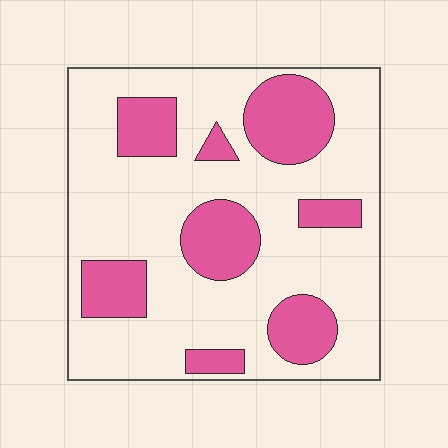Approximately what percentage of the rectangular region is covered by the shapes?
Approximately 30%.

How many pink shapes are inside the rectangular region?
8.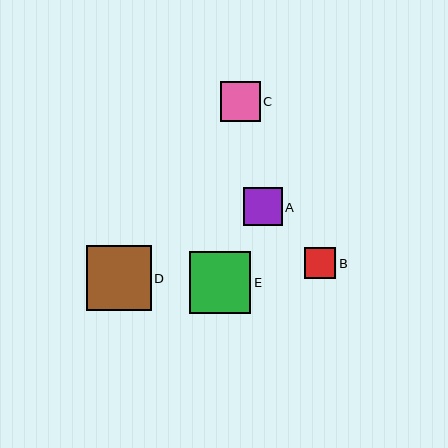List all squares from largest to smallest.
From largest to smallest: D, E, C, A, B.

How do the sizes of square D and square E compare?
Square D and square E are approximately the same size.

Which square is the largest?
Square D is the largest with a size of approximately 65 pixels.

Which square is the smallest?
Square B is the smallest with a size of approximately 32 pixels.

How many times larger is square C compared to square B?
Square C is approximately 1.3 times the size of square B.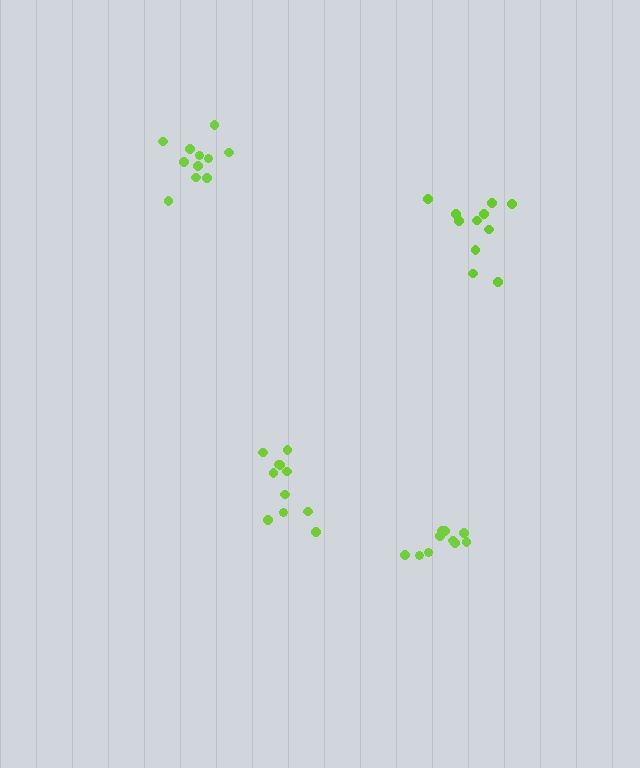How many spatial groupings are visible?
There are 4 spatial groupings.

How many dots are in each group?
Group 1: 11 dots, Group 2: 12 dots, Group 3: 10 dots, Group 4: 11 dots (44 total).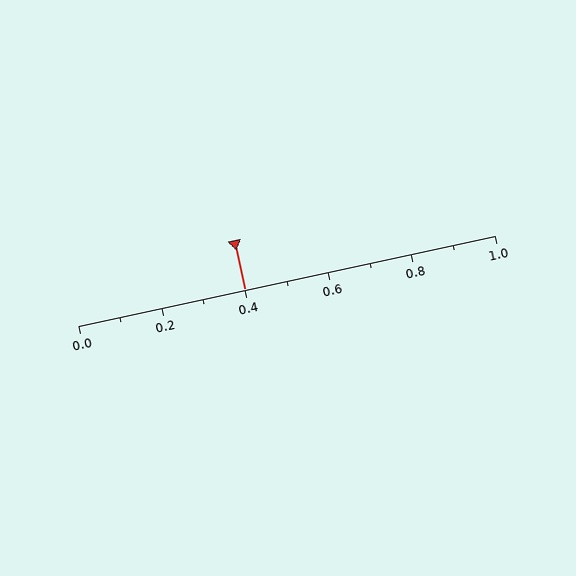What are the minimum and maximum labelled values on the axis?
The axis runs from 0.0 to 1.0.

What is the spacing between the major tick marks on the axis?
The major ticks are spaced 0.2 apart.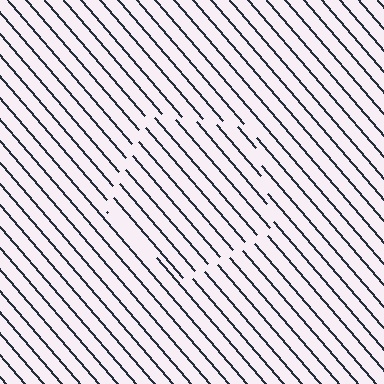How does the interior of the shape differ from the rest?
The interior of the shape contains the same grating, shifted by half a period — the contour is defined by the phase discontinuity where line-ends from the inner and outer gratings abut.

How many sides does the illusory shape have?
5 sides — the line-ends trace a pentagon.